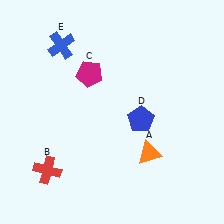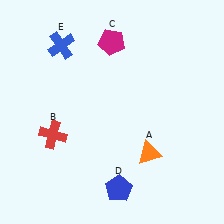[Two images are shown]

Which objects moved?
The objects that moved are: the red cross (B), the magenta pentagon (C), the blue pentagon (D).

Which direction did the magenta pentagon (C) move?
The magenta pentagon (C) moved up.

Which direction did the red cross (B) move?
The red cross (B) moved up.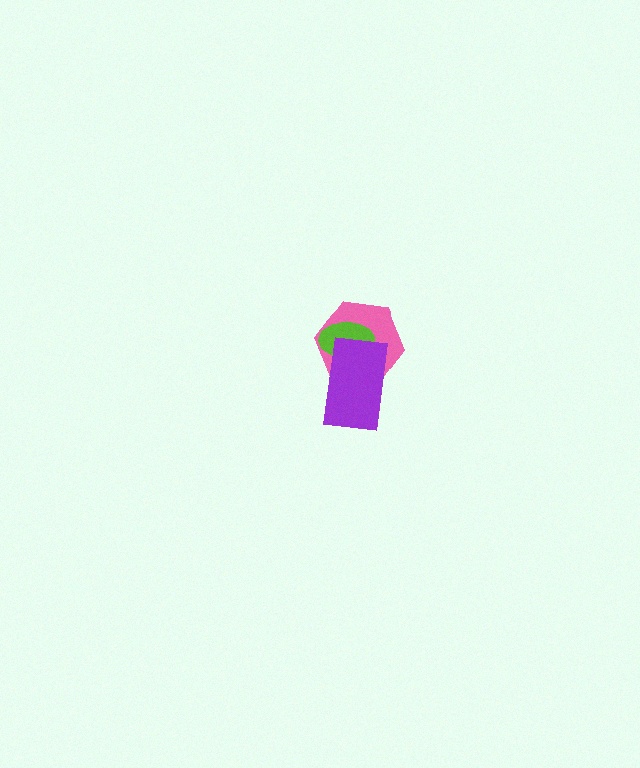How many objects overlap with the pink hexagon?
2 objects overlap with the pink hexagon.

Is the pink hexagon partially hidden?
Yes, it is partially covered by another shape.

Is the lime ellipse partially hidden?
Yes, it is partially covered by another shape.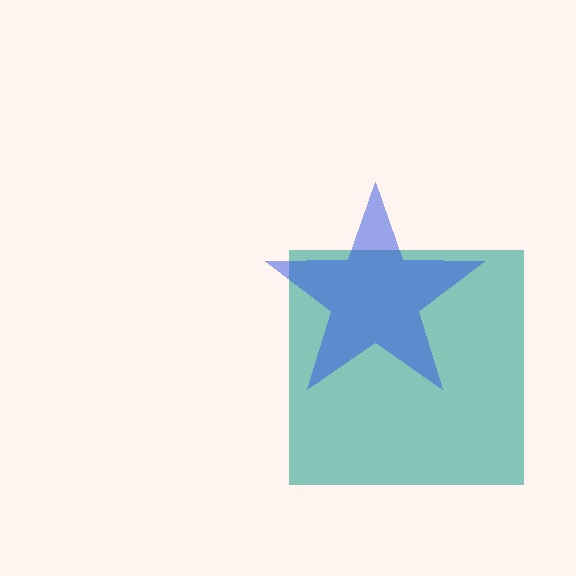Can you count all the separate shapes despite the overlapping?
Yes, there are 2 separate shapes.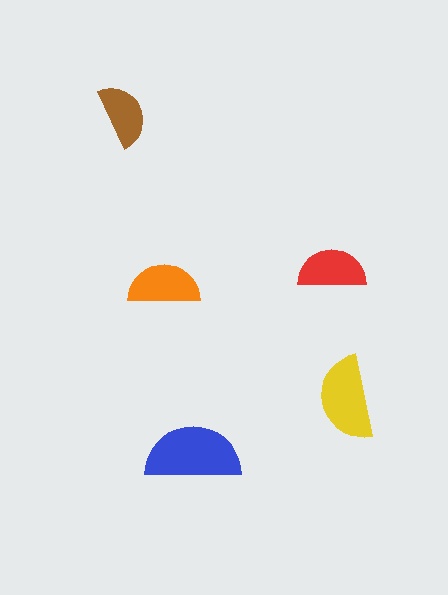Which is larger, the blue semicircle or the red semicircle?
The blue one.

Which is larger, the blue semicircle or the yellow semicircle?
The blue one.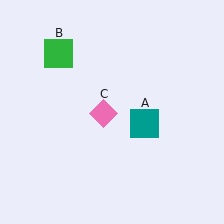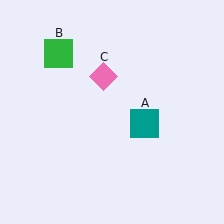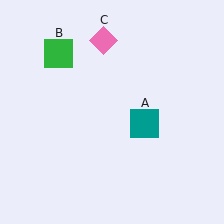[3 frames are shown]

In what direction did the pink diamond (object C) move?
The pink diamond (object C) moved up.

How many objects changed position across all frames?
1 object changed position: pink diamond (object C).